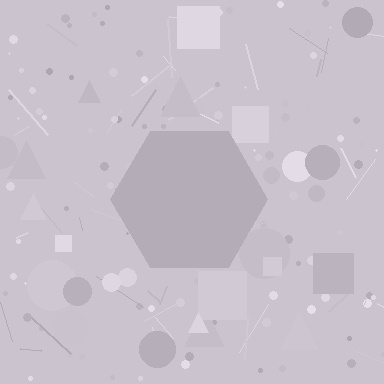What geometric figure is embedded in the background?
A hexagon is embedded in the background.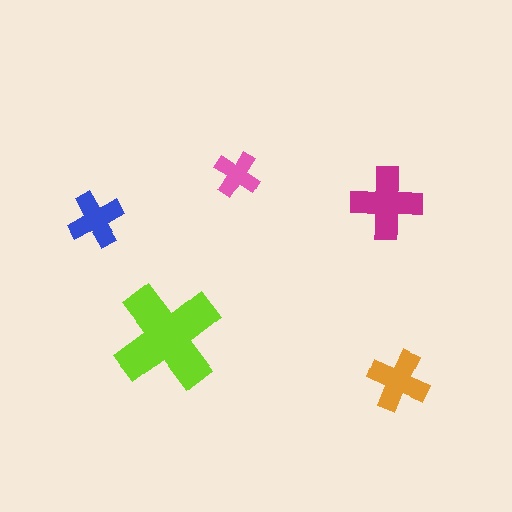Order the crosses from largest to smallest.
the lime one, the magenta one, the orange one, the blue one, the pink one.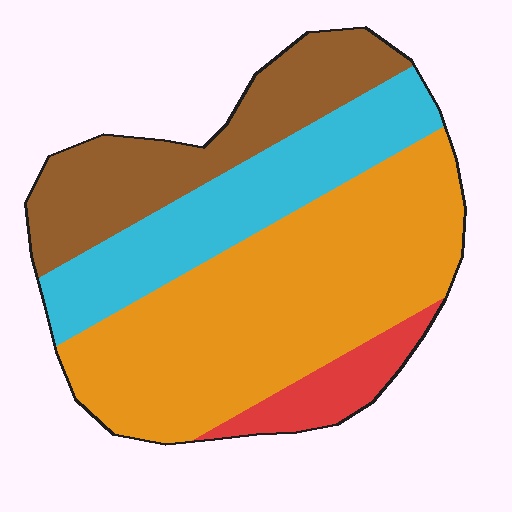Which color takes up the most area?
Orange, at roughly 45%.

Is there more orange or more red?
Orange.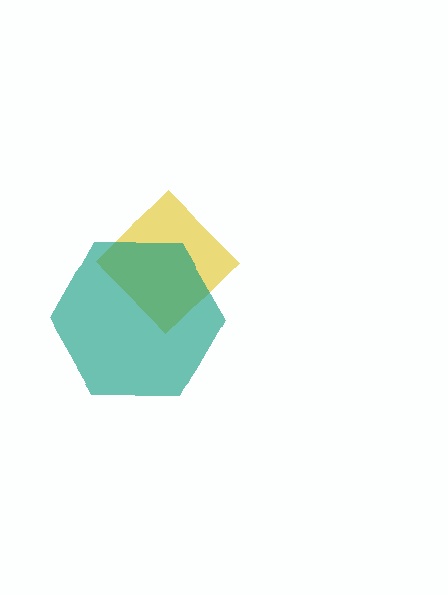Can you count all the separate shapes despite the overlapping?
Yes, there are 2 separate shapes.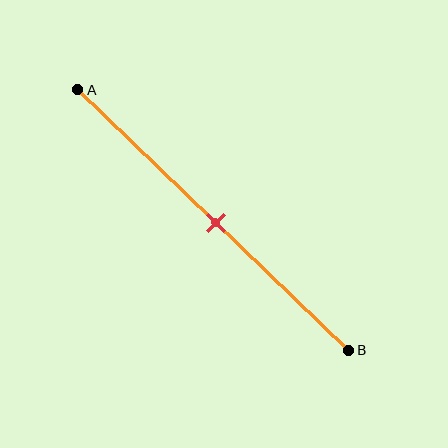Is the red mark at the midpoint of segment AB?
Yes, the mark is approximately at the midpoint.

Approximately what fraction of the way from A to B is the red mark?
The red mark is approximately 50% of the way from A to B.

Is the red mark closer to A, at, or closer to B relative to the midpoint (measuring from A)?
The red mark is approximately at the midpoint of segment AB.